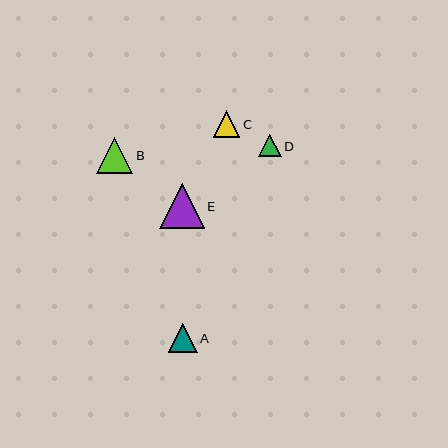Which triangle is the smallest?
Triangle D is the smallest with a size of approximately 23 pixels.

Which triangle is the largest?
Triangle E is the largest with a size of approximately 45 pixels.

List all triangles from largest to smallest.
From largest to smallest: E, B, A, C, D.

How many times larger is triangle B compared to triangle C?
Triangle B is approximately 1.3 times the size of triangle C.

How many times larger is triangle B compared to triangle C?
Triangle B is approximately 1.3 times the size of triangle C.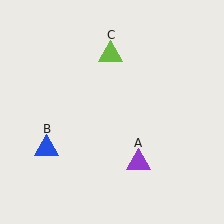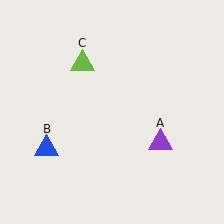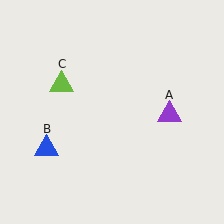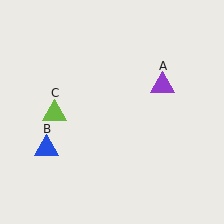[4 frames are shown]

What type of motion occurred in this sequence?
The purple triangle (object A), lime triangle (object C) rotated counterclockwise around the center of the scene.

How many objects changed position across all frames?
2 objects changed position: purple triangle (object A), lime triangle (object C).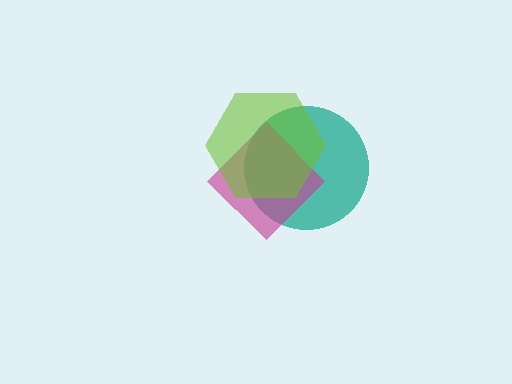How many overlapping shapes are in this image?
There are 3 overlapping shapes in the image.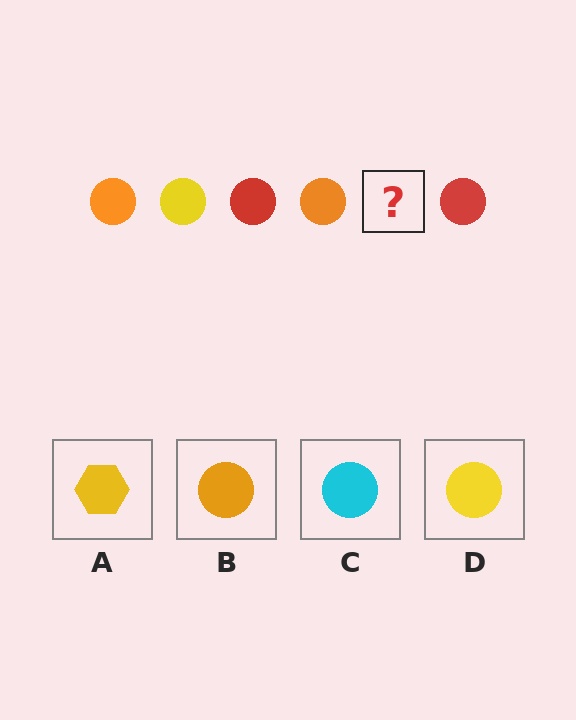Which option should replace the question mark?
Option D.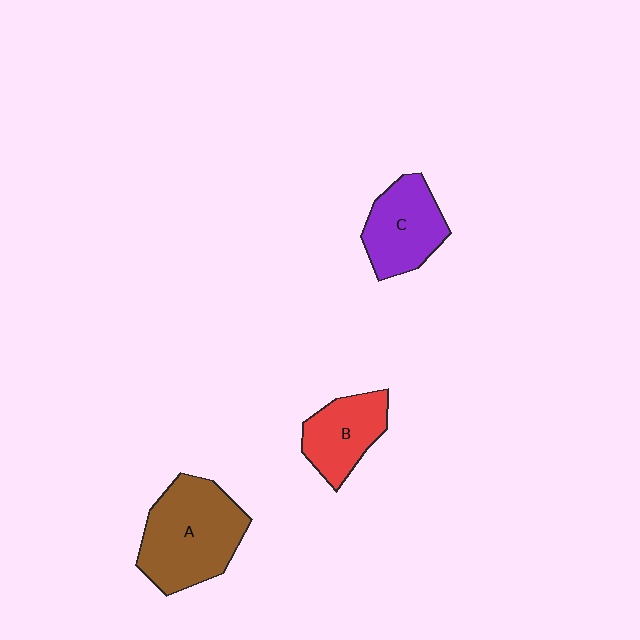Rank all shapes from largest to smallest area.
From largest to smallest: A (brown), C (purple), B (red).